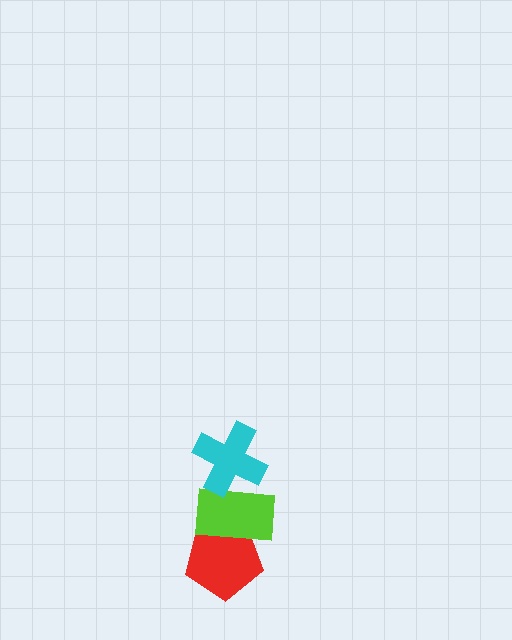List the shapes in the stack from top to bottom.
From top to bottom: the cyan cross, the lime rectangle, the red pentagon.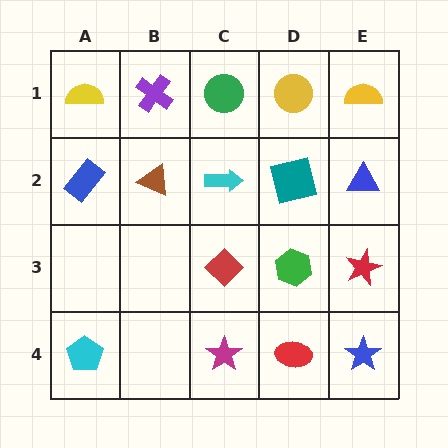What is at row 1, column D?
A yellow circle.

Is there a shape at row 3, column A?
No, that cell is empty.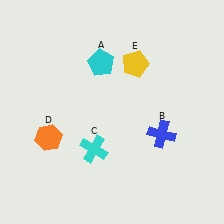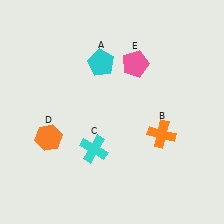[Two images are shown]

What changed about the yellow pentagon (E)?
In Image 1, E is yellow. In Image 2, it changed to pink.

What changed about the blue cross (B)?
In Image 1, B is blue. In Image 2, it changed to orange.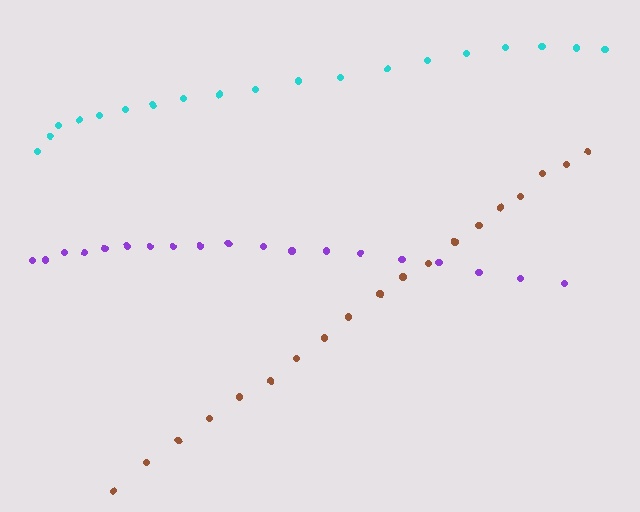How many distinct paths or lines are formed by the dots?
There are 3 distinct paths.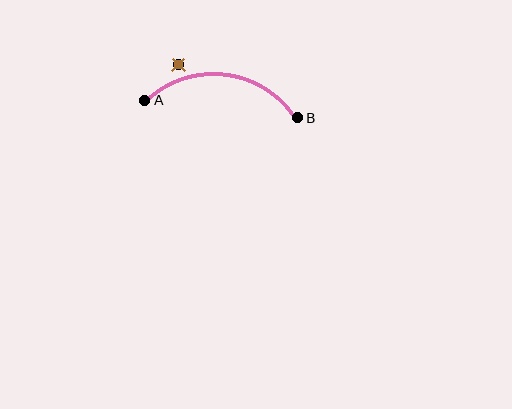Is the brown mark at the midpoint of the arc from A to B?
No — the brown mark does not lie on the arc at all. It sits slightly outside the curve.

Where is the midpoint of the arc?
The arc midpoint is the point on the curve farthest from the straight line joining A and B. It sits above that line.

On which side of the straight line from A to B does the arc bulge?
The arc bulges above the straight line connecting A and B.